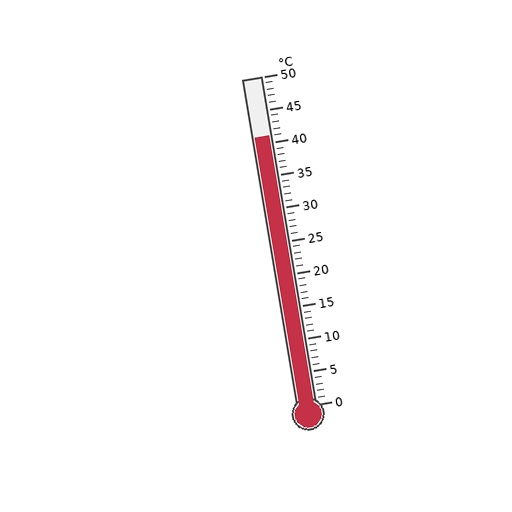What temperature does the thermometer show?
The thermometer shows approximately 41°C.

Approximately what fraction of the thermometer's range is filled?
The thermometer is filled to approximately 80% of its range.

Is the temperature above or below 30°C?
The temperature is above 30°C.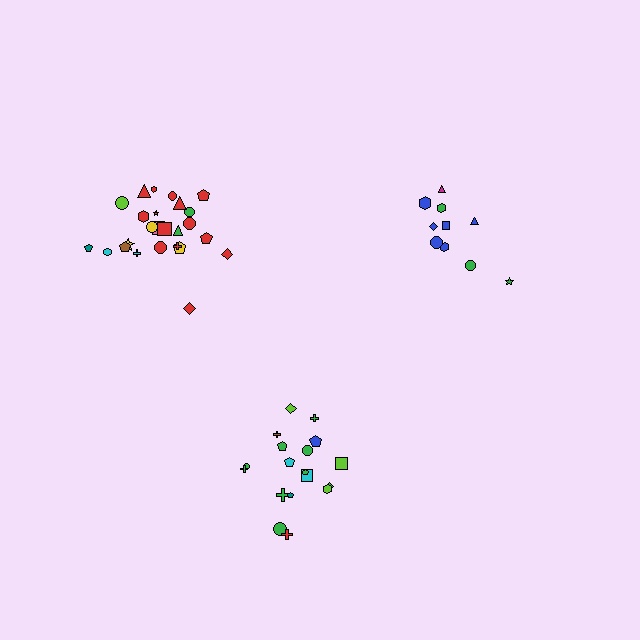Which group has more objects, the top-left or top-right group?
The top-left group.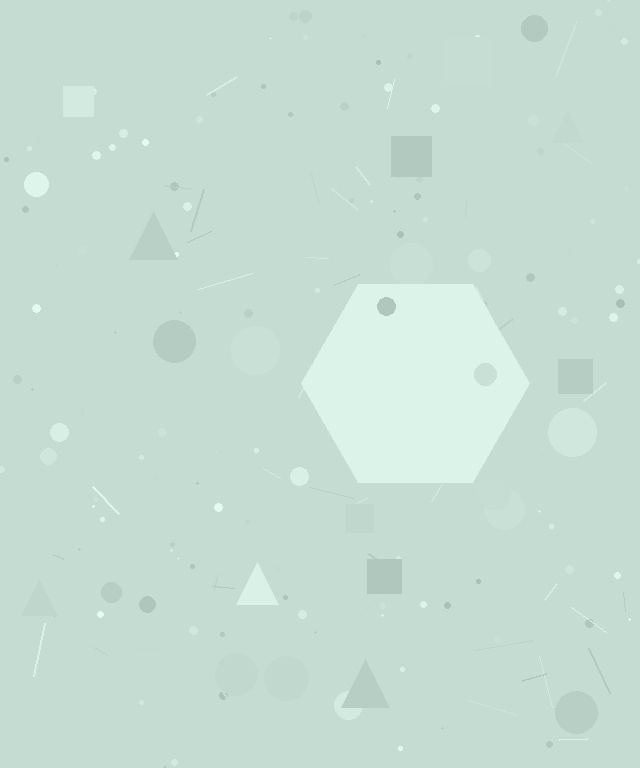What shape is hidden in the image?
A hexagon is hidden in the image.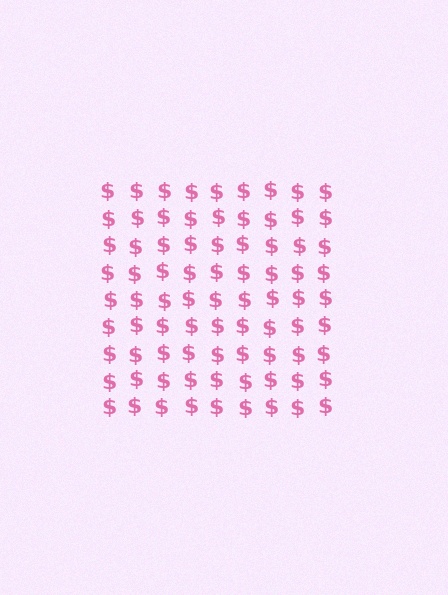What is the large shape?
The large shape is a square.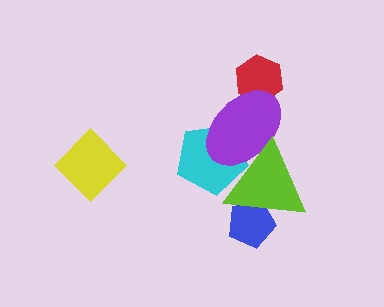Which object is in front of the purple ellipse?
The lime triangle is in front of the purple ellipse.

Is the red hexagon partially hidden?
Yes, it is partially covered by another shape.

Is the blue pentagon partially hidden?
Yes, it is partially covered by another shape.